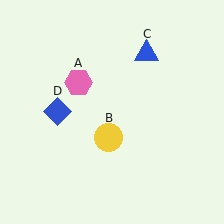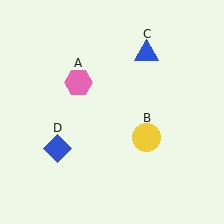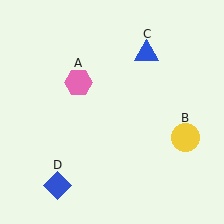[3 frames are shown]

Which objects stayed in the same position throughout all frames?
Pink hexagon (object A) and blue triangle (object C) remained stationary.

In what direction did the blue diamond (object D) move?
The blue diamond (object D) moved down.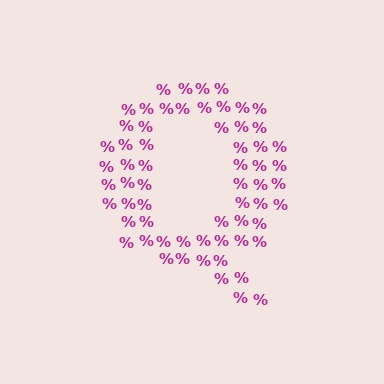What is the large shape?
The large shape is the letter Q.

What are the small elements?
The small elements are percent signs.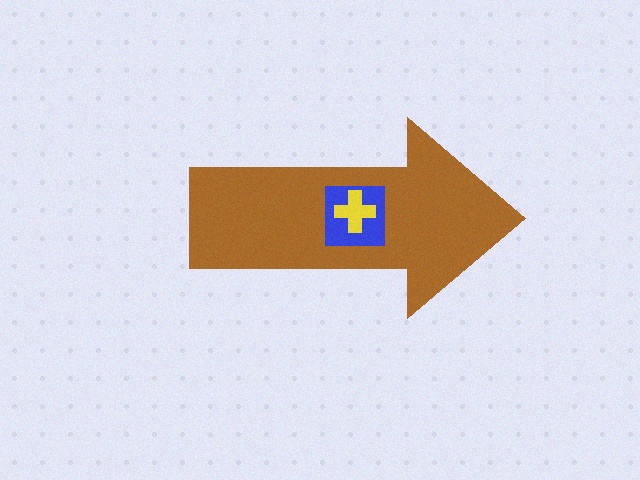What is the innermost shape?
The yellow cross.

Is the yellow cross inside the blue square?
Yes.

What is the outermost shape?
The brown arrow.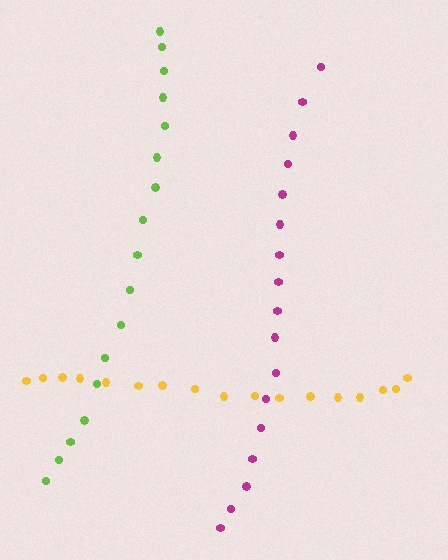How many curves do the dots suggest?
There are 3 distinct paths.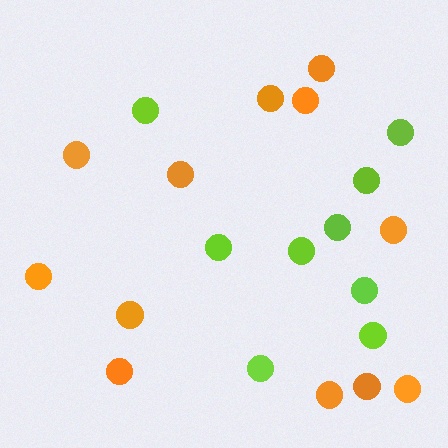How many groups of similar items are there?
There are 2 groups: one group of orange circles (12) and one group of lime circles (9).